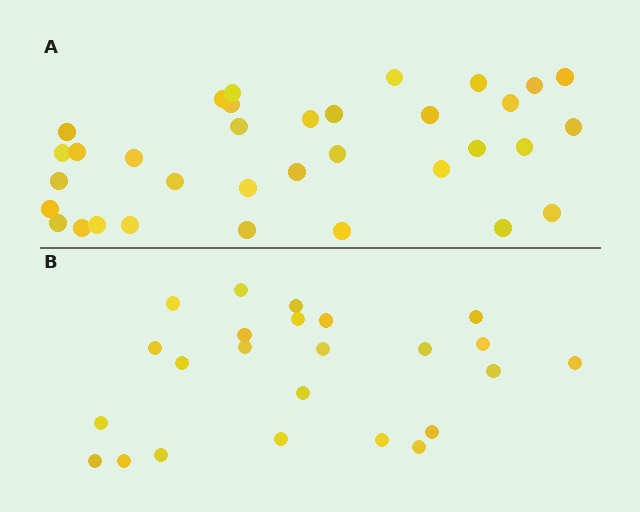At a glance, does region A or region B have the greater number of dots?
Region A (the top region) has more dots.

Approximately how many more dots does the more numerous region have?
Region A has roughly 10 or so more dots than region B.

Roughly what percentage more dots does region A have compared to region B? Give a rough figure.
About 40% more.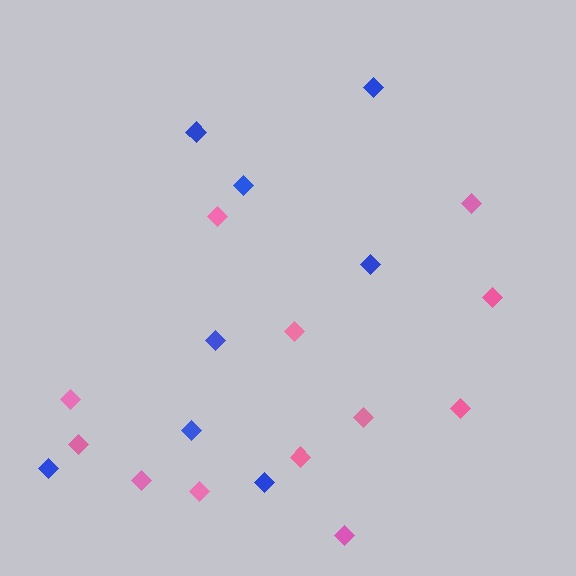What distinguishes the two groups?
There are 2 groups: one group of blue diamonds (8) and one group of pink diamonds (12).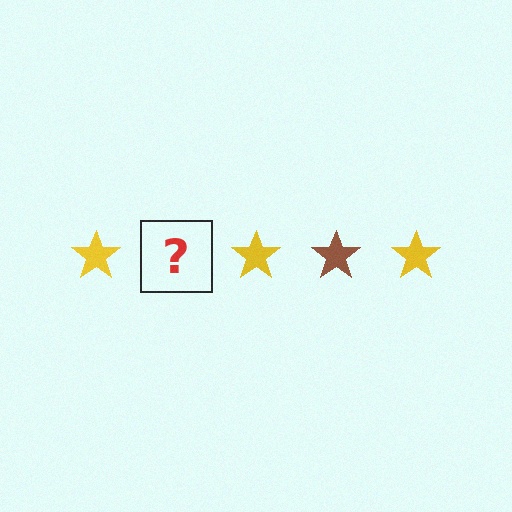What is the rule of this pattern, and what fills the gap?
The rule is that the pattern cycles through yellow, brown stars. The gap should be filled with a brown star.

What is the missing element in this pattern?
The missing element is a brown star.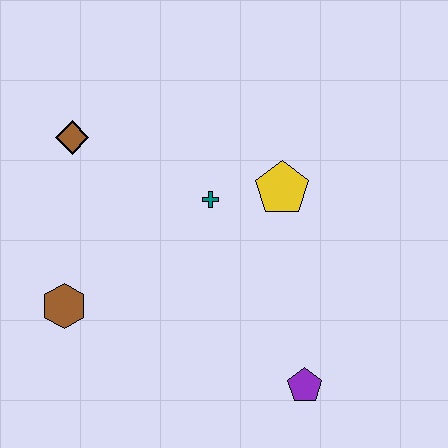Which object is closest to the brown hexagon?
The brown diamond is closest to the brown hexagon.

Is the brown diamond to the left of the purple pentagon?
Yes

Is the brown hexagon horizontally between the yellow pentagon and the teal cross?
No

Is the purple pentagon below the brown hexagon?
Yes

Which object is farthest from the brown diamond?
The purple pentagon is farthest from the brown diamond.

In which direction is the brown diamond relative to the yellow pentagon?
The brown diamond is to the left of the yellow pentagon.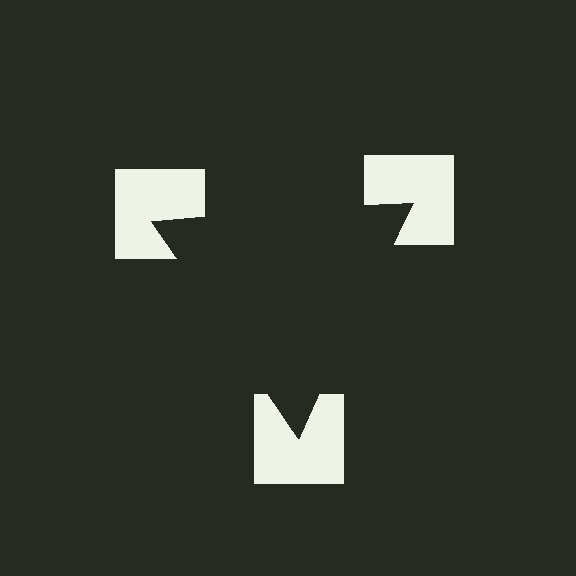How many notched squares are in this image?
There are 3 — one at each vertex of the illusory triangle.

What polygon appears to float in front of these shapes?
An illusory triangle — its edges are inferred from the aligned wedge cuts in the notched squares, not physically drawn.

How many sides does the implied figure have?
3 sides.